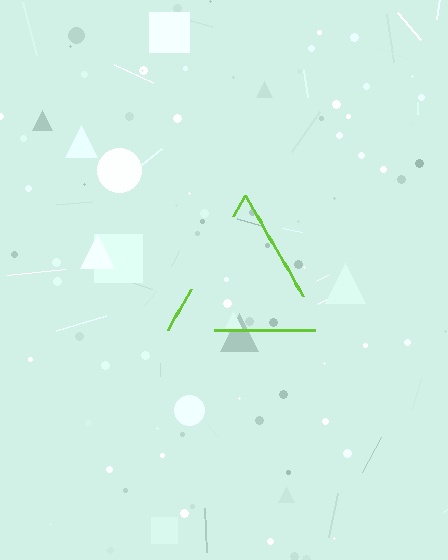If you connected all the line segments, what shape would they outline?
They would outline a triangle.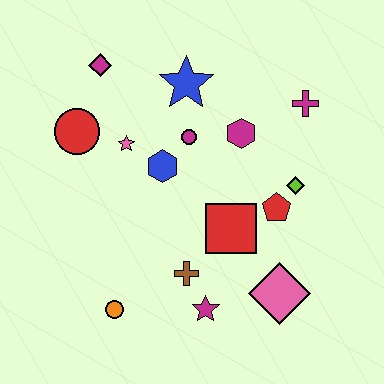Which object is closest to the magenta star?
The brown cross is closest to the magenta star.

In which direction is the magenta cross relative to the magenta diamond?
The magenta cross is to the right of the magenta diamond.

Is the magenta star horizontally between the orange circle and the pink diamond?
Yes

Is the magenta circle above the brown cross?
Yes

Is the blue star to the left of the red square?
Yes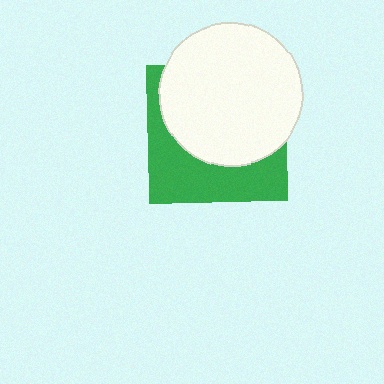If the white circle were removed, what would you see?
You would see the complete green square.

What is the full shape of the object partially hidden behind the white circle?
The partially hidden object is a green square.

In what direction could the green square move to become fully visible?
The green square could move down. That would shift it out from behind the white circle entirely.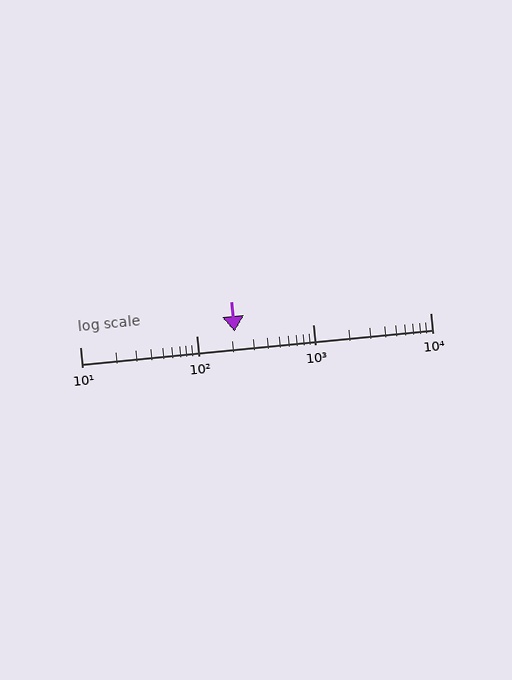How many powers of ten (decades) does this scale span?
The scale spans 3 decades, from 10 to 10000.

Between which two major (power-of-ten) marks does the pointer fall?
The pointer is between 100 and 1000.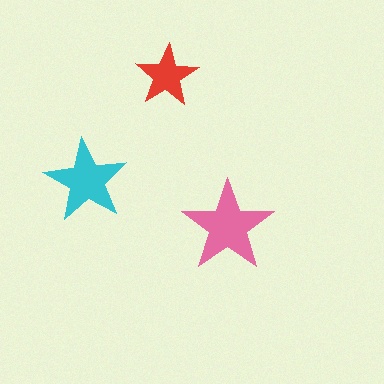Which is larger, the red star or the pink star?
The pink one.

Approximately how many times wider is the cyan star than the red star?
About 1.5 times wider.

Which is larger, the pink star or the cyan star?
The pink one.